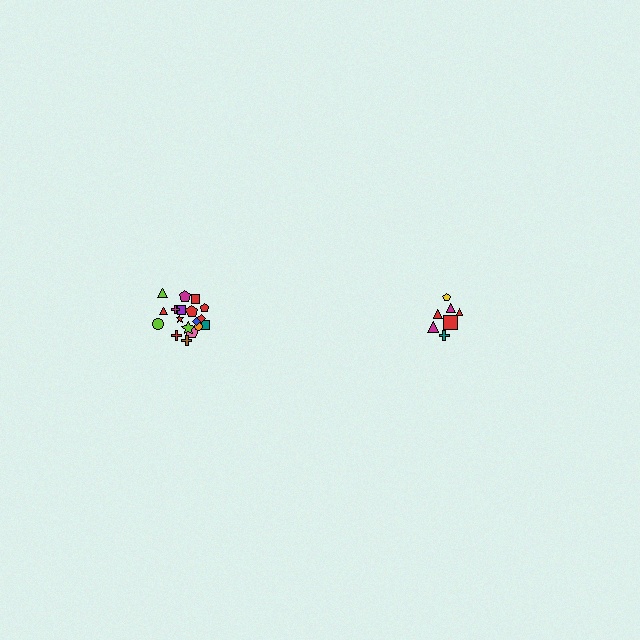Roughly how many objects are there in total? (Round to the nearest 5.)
Roughly 25 objects in total.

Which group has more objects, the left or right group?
The left group.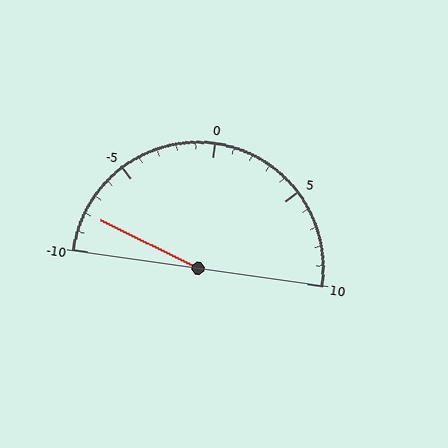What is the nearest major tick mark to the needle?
The nearest major tick mark is -10.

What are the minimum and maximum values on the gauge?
The gauge ranges from -10 to 10.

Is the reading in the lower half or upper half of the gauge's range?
The reading is in the lower half of the range (-10 to 10).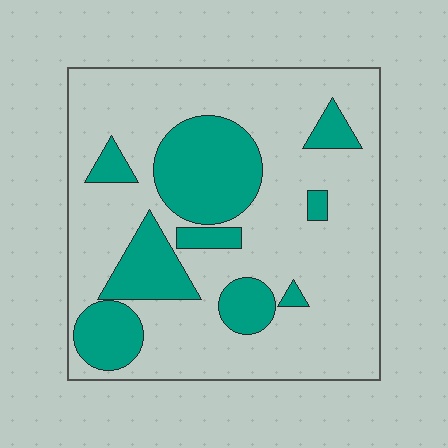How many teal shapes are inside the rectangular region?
9.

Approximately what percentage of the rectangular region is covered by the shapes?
Approximately 25%.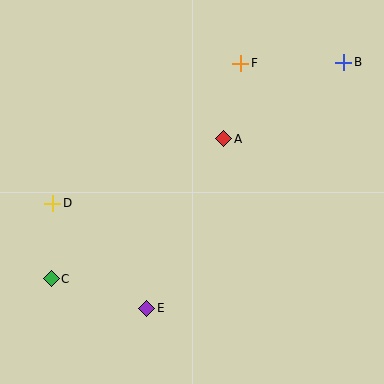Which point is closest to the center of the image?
Point A at (224, 139) is closest to the center.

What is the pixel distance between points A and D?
The distance between A and D is 183 pixels.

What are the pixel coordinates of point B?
Point B is at (344, 62).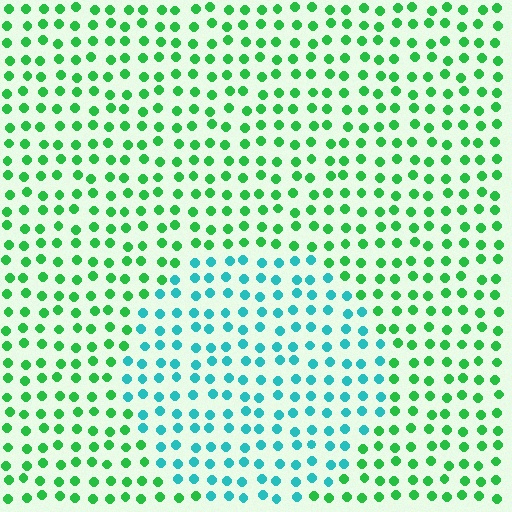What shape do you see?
I see a circle.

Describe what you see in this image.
The image is filled with small green elements in a uniform arrangement. A circle-shaped region is visible where the elements are tinted to a slightly different hue, forming a subtle color boundary.